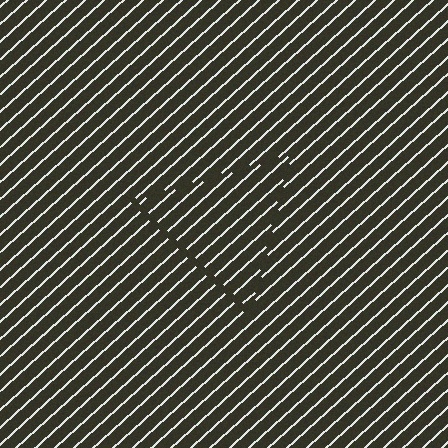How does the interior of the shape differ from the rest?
The interior of the shape contains the same grating, shifted by half a period — the contour is defined by the phase discontinuity where line-ends from the inner and outer gratings abut.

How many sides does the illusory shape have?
3 sides — the line-ends trace a triangle.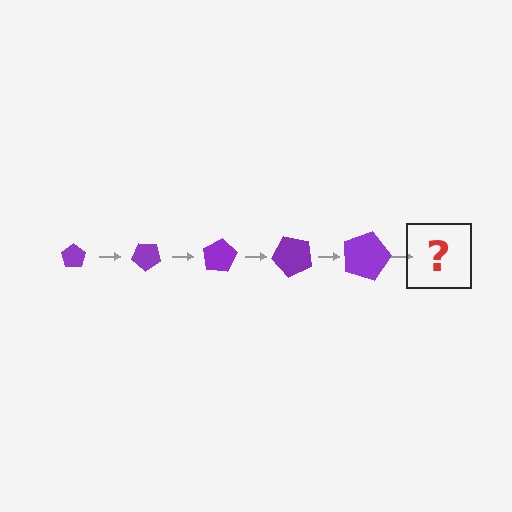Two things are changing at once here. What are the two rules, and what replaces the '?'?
The two rules are that the pentagon grows larger each step and it rotates 40 degrees each step. The '?' should be a pentagon, larger than the previous one and rotated 200 degrees from the start.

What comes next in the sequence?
The next element should be a pentagon, larger than the previous one and rotated 200 degrees from the start.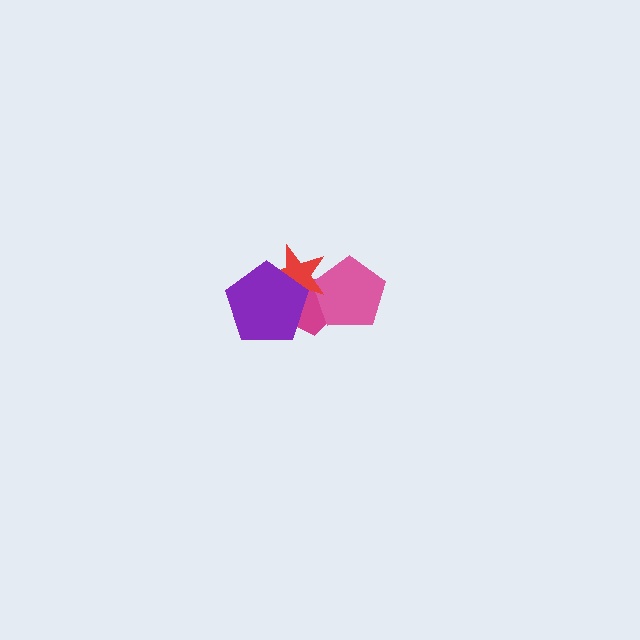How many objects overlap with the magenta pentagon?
3 objects overlap with the magenta pentagon.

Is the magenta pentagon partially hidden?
Yes, it is partially covered by another shape.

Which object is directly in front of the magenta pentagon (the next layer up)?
The pink pentagon is directly in front of the magenta pentagon.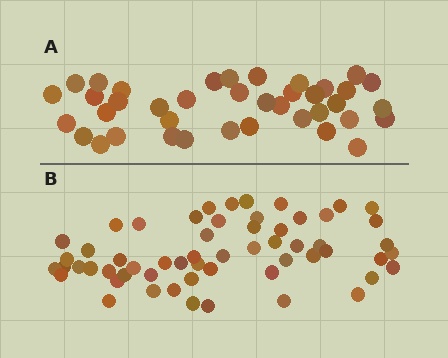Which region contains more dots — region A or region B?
Region B (the bottom region) has more dots.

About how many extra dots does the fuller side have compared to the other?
Region B has approximately 20 more dots than region A.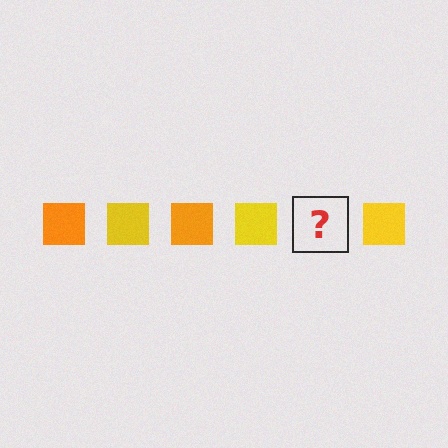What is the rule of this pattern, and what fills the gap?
The rule is that the pattern cycles through orange, yellow squares. The gap should be filled with an orange square.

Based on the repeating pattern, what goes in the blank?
The blank should be an orange square.